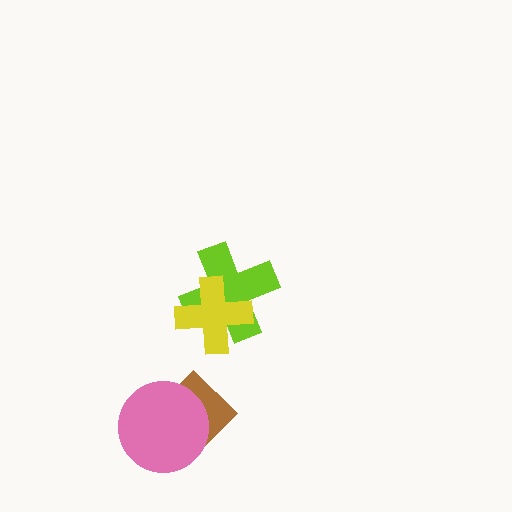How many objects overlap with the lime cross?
1 object overlaps with the lime cross.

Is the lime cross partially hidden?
Yes, it is partially covered by another shape.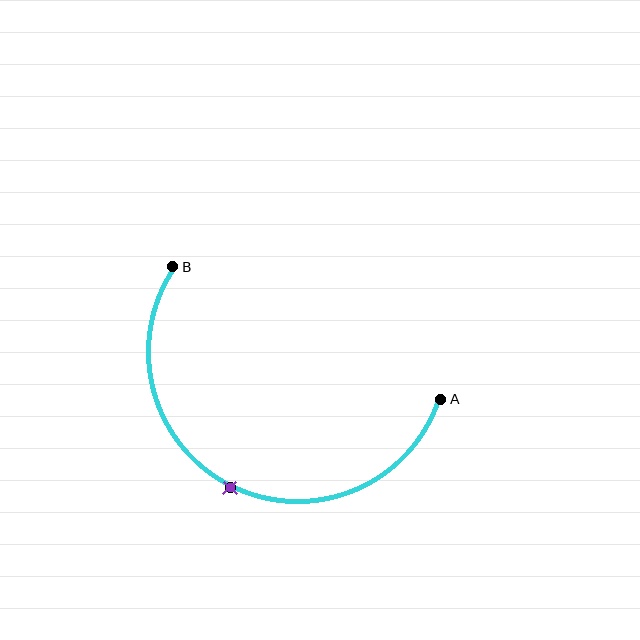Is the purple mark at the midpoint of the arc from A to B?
Yes. The purple mark lies on the arc at equal arc-length from both A and B — it is the arc midpoint.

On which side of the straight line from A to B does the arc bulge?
The arc bulges below the straight line connecting A and B.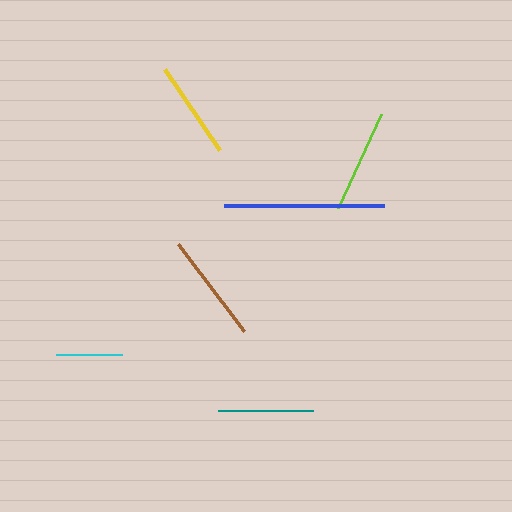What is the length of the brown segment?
The brown segment is approximately 109 pixels long.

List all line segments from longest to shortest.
From longest to shortest: blue, brown, lime, yellow, teal, cyan.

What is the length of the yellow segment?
The yellow segment is approximately 98 pixels long.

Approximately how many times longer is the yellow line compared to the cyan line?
The yellow line is approximately 1.5 times the length of the cyan line.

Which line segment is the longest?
The blue line is the longest at approximately 160 pixels.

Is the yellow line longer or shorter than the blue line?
The blue line is longer than the yellow line.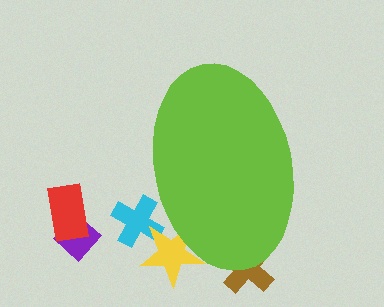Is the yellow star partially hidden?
Yes, the yellow star is partially hidden behind the lime ellipse.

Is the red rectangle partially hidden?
No, the red rectangle is fully visible.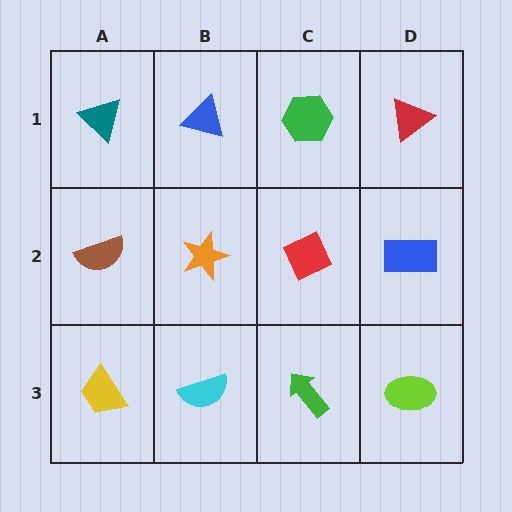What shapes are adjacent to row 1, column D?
A blue rectangle (row 2, column D), a green hexagon (row 1, column C).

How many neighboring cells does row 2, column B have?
4.